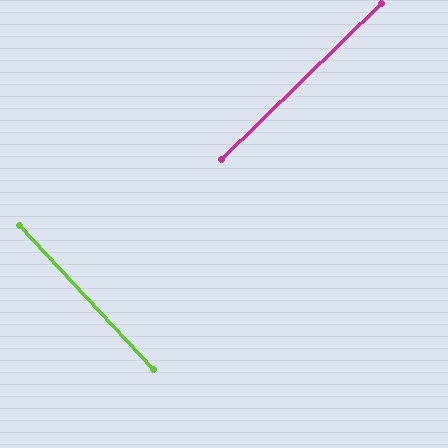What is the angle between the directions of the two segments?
Approximately 89 degrees.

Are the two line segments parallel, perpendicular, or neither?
Perpendicular — they meet at approximately 89°.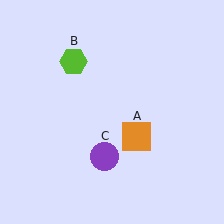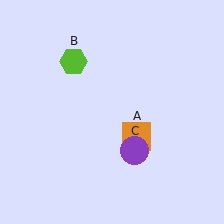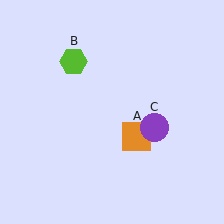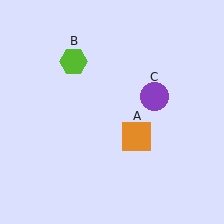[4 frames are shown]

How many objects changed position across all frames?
1 object changed position: purple circle (object C).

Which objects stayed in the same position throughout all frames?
Orange square (object A) and lime hexagon (object B) remained stationary.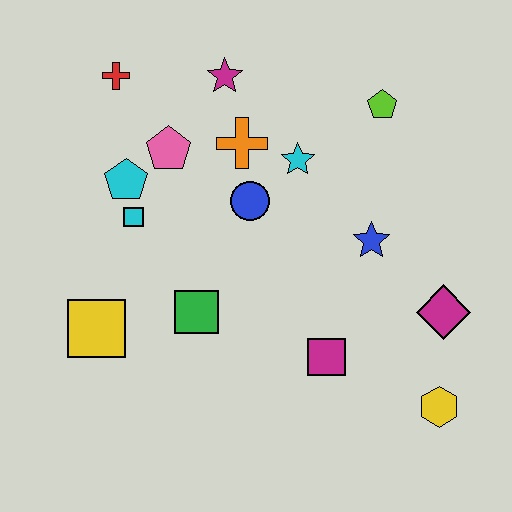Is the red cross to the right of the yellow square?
Yes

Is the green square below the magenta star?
Yes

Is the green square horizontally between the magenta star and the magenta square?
No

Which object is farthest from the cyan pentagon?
The yellow hexagon is farthest from the cyan pentagon.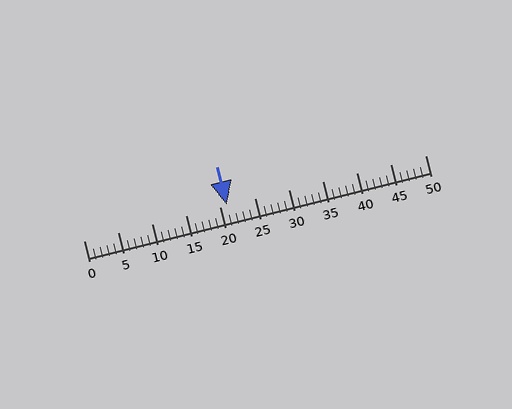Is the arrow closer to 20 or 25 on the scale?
The arrow is closer to 20.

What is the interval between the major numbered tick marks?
The major tick marks are spaced 5 units apart.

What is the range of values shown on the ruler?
The ruler shows values from 0 to 50.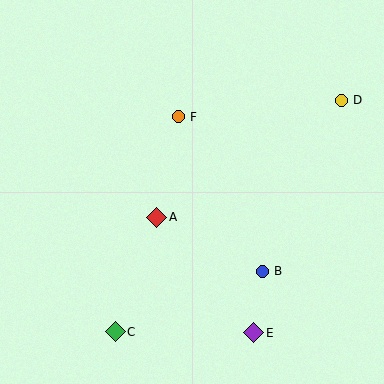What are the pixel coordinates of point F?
Point F is at (178, 117).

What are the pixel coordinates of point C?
Point C is at (115, 332).